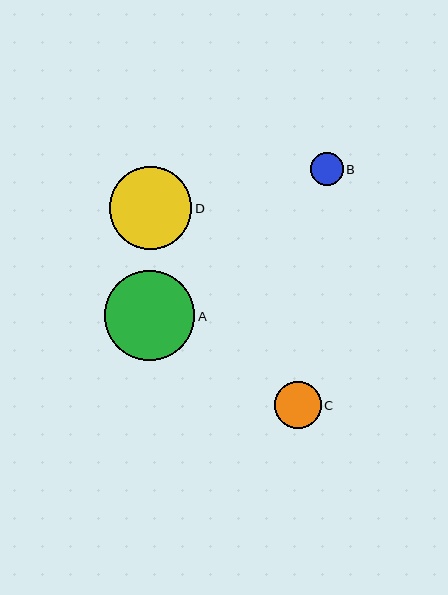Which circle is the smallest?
Circle B is the smallest with a size of approximately 33 pixels.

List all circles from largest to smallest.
From largest to smallest: A, D, C, B.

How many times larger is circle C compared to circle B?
Circle C is approximately 1.4 times the size of circle B.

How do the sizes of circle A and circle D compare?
Circle A and circle D are approximately the same size.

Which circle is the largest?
Circle A is the largest with a size of approximately 90 pixels.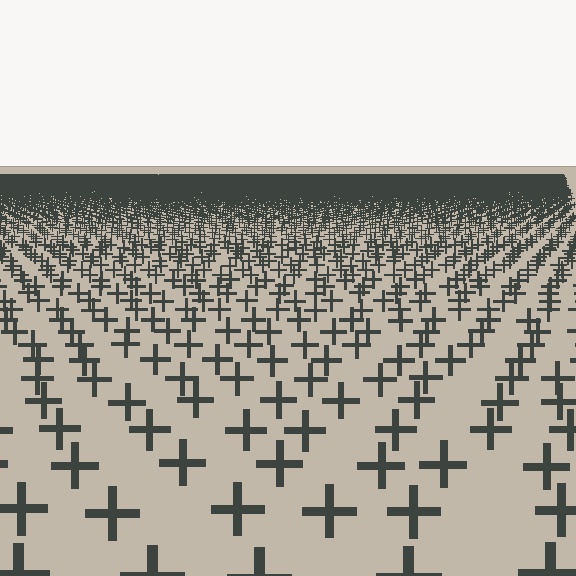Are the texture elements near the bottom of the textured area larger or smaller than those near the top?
Larger. Near the bottom, elements are closer to the viewer and appear at a bigger on-screen size.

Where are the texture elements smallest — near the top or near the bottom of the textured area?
Near the top.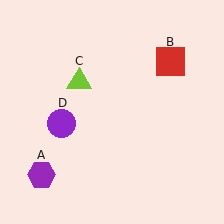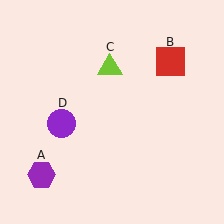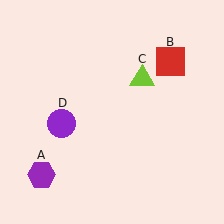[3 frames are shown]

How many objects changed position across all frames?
1 object changed position: lime triangle (object C).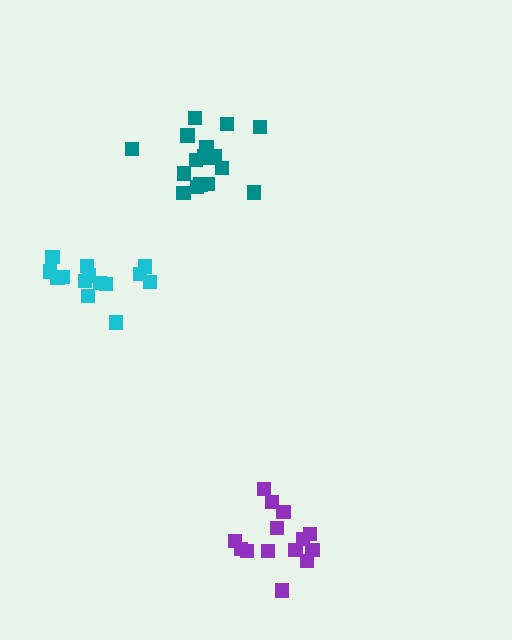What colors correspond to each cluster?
The clusters are colored: teal, cyan, purple.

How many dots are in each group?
Group 1: 17 dots, Group 2: 14 dots, Group 3: 14 dots (45 total).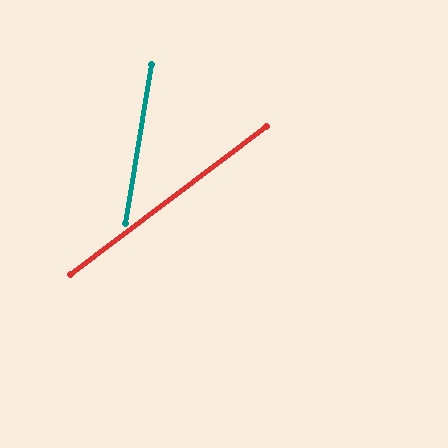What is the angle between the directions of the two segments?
Approximately 43 degrees.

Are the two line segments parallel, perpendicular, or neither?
Neither parallel nor perpendicular — they differ by about 43°.